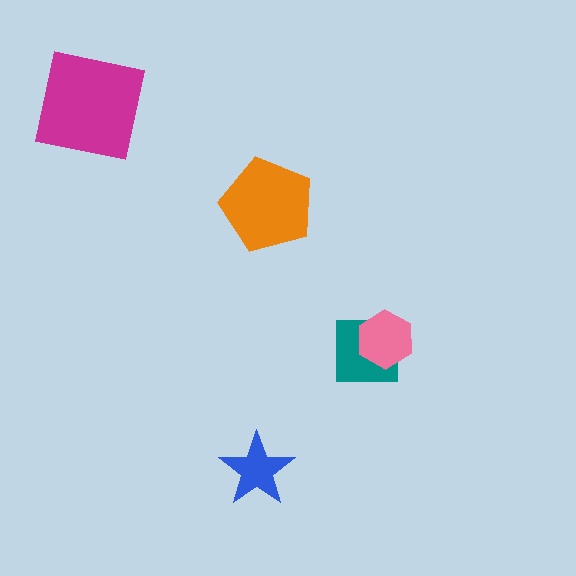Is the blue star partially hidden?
No, no other shape covers it.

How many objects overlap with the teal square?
1 object overlaps with the teal square.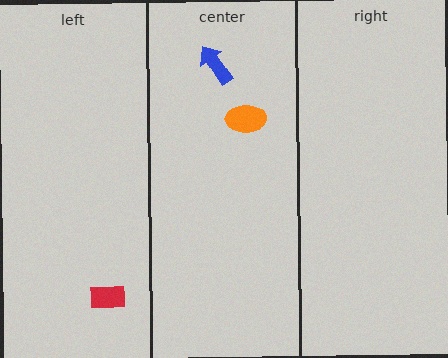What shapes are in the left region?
The red rectangle.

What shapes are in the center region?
The blue arrow, the orange ellipse.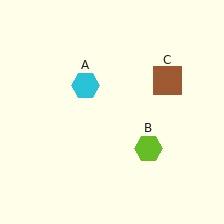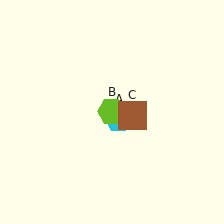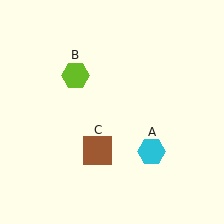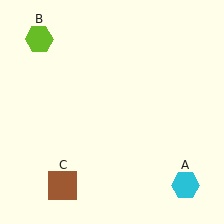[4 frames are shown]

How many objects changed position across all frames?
3 objects changed position: cyan hexagon (object A), lime hexagon (object B), brown square (object C).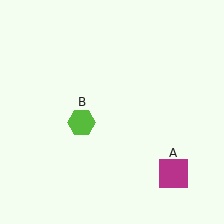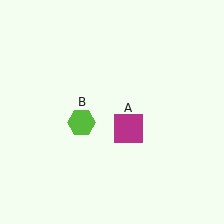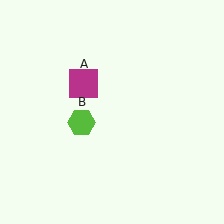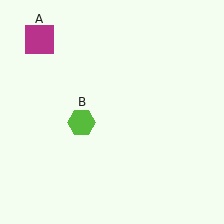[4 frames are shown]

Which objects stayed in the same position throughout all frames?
Lime hexagon (object B) remained stationary.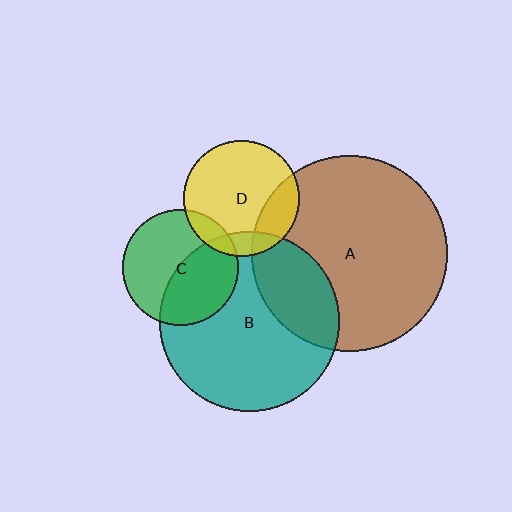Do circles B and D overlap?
Yes.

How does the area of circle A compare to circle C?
Approximately 2.9 times.